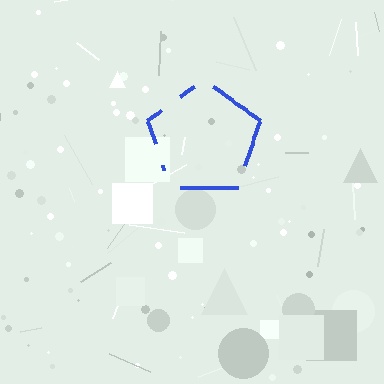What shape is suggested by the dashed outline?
The dashed outline suggests a pentagon.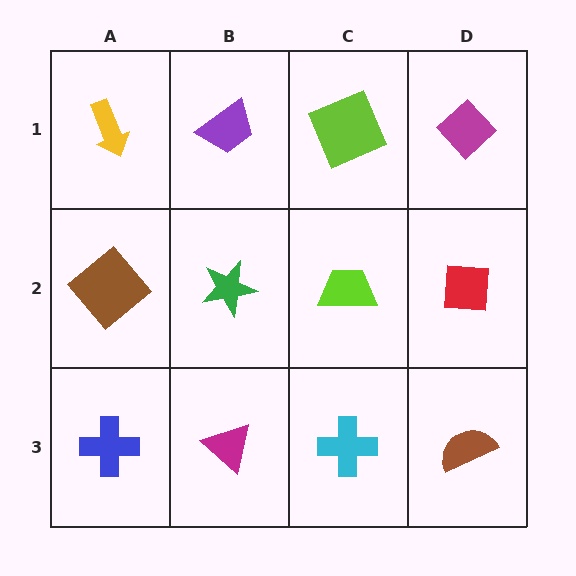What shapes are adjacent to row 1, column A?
A brown diamond (row 2, column A), a purple trapezoid (row 1, column B).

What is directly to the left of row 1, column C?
A purple trapezoid.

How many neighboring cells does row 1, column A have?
2.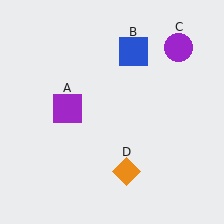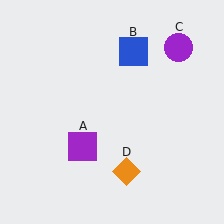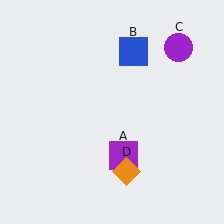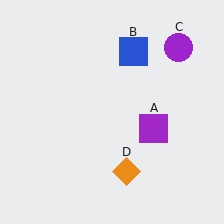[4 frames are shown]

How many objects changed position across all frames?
1 object changed position: purple square (object A).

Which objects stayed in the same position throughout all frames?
Blue square (object B) and purple circle (object C) and orange diamond (object D) remained stationary.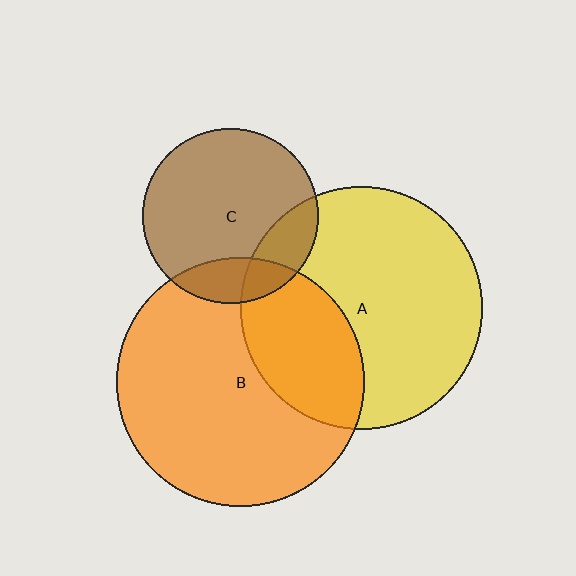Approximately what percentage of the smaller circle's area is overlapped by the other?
Approximately 15%.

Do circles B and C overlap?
Yes.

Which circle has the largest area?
Circle B (orange).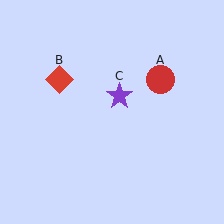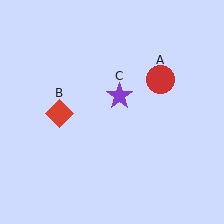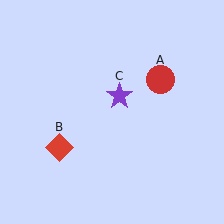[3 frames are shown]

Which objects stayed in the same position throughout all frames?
Red circle (object A) and purple star (object C) remained stationary.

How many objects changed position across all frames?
1 object changed position: red diamond (object B).